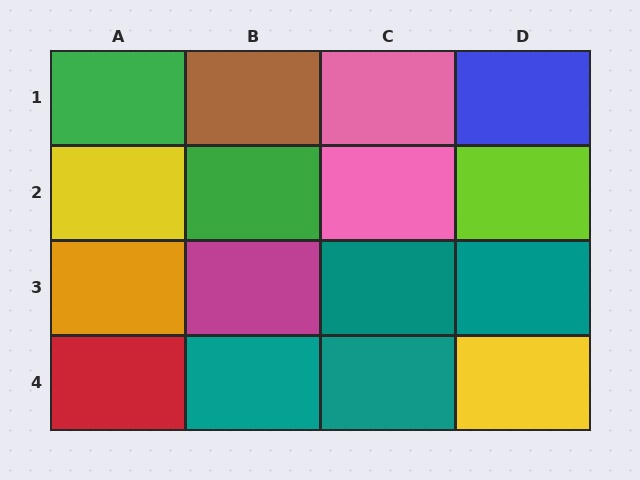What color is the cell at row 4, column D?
Yellow.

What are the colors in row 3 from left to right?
Orange, magenta, teal, teal.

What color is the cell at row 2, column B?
Green.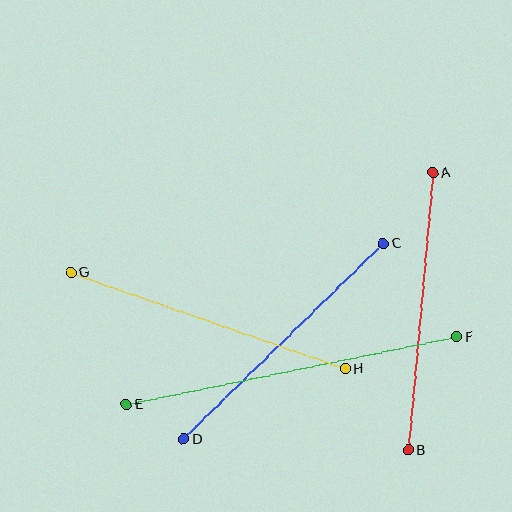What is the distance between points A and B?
The distance is approximately 279 pixels.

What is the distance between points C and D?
The distance is approximately 279 pixels.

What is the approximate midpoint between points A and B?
The midpoint is at approximately (420, 311) pixels.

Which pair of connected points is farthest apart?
Points E and F are farthest apart.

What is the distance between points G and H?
The distance is approximately 291 pixels.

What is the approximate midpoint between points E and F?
The midpoint is at approximately (291, 371) pixels.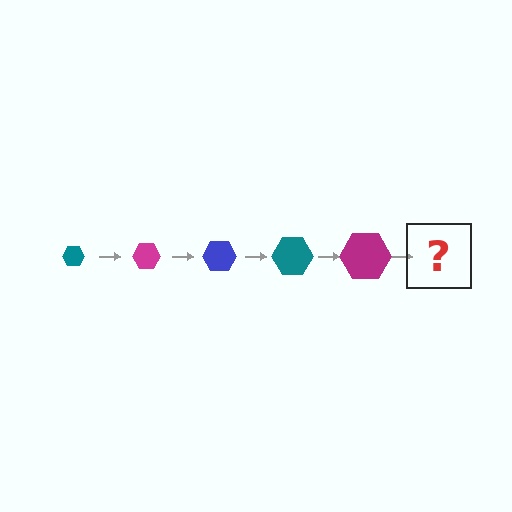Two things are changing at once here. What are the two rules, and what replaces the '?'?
The two rules are that the hexagon grows larger each step and the color cycles through teal, magenta, and blue. The '?' should be a blue hexagon, larger than the previous one.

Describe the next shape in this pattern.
It should be a blue hexagon, larger than the previous one.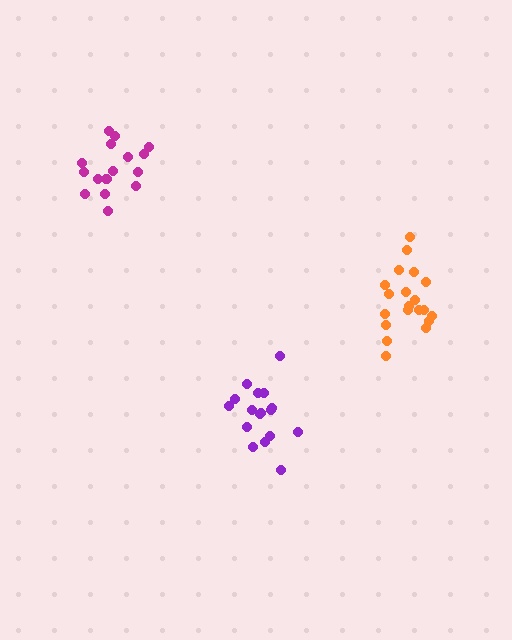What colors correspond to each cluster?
The clusters are colored: orange, purple, magenta.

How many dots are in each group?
Group 1: 20 dots, Group 2: 17 dots, Group 3: 16 dots (53 total).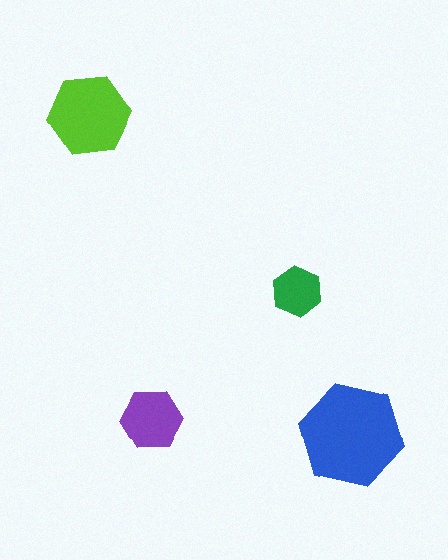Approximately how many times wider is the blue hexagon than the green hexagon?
About 2 times wider.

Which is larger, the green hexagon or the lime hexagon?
The lime one.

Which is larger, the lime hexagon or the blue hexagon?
The blue one.